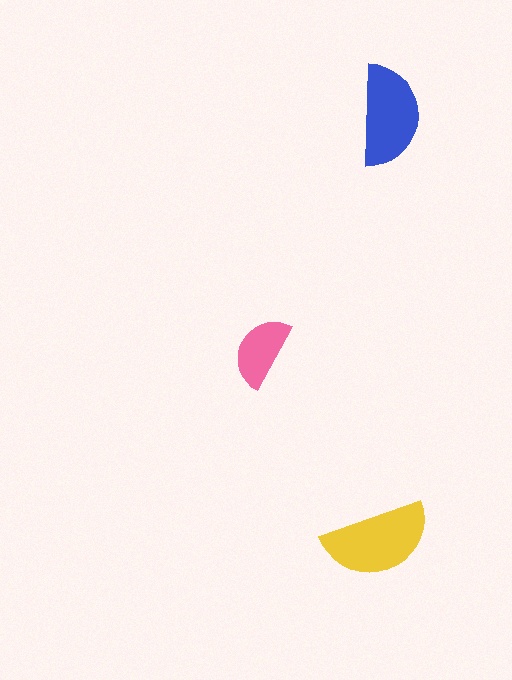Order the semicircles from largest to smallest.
the yellow one, the blue one, the pink one.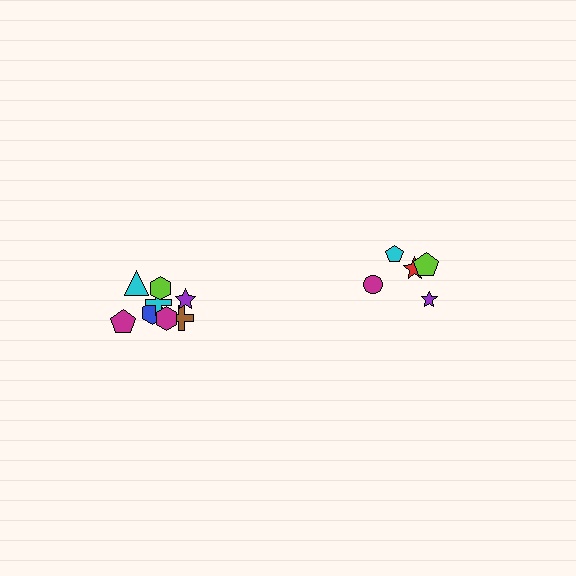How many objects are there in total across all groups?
There are 13 objects.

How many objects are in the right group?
There are 5 objects.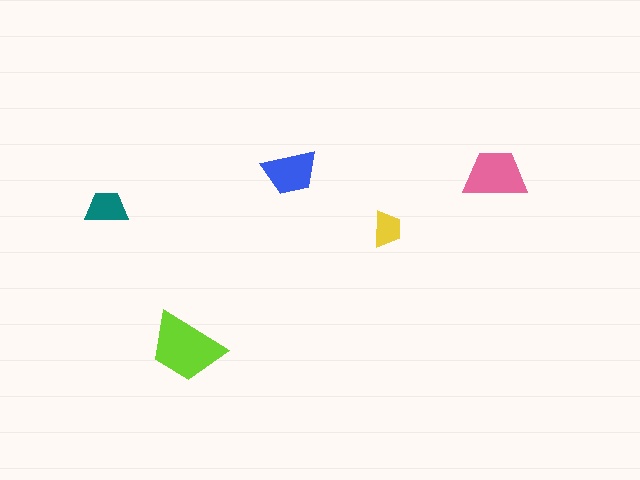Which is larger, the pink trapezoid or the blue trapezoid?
The pink one.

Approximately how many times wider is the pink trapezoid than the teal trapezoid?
About 1.5 times wider.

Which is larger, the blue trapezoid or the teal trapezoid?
The blue one.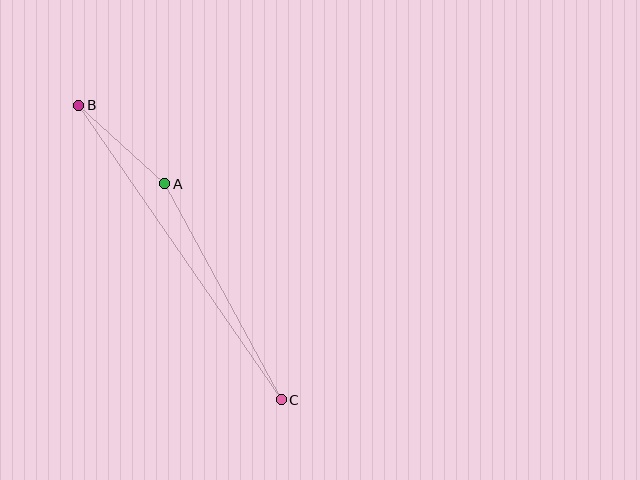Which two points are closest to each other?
Points A and B are closest to each other.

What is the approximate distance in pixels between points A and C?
The distance between A and C is approximately 246 pixels.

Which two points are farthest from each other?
Points B and C are farthest from each other.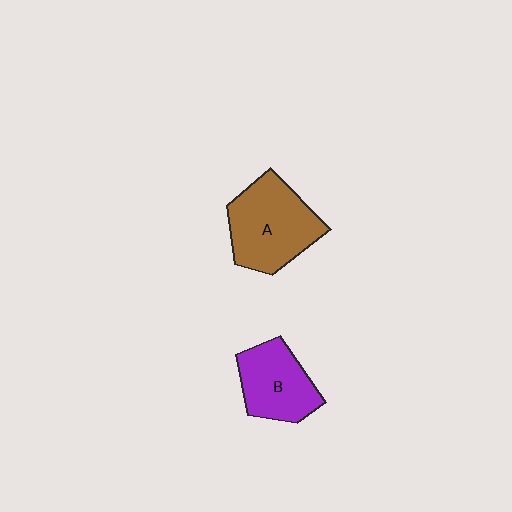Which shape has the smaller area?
Shape B (purple).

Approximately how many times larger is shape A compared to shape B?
Approximately 1.3 times.